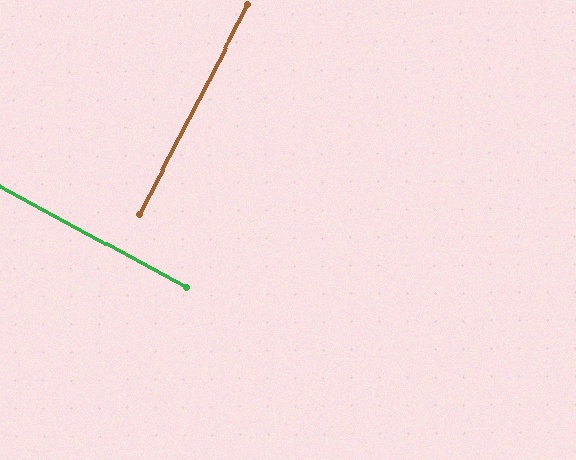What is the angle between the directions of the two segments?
Approximately 89 degrees.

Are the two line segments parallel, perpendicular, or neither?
Perpendicular — they meet at approximately 89°.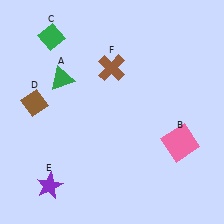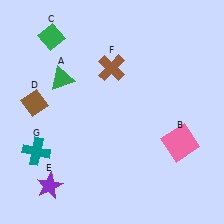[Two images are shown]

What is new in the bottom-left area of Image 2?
A teal cross (G) was added in the bottom-left area of Image 2.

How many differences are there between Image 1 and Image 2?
There is 1 difference between the two images.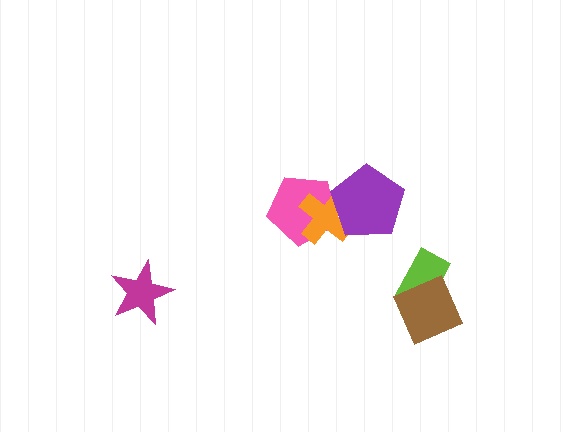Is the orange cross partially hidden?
Yes, it is partially covered by another shape.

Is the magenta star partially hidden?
No, no other shape covers it.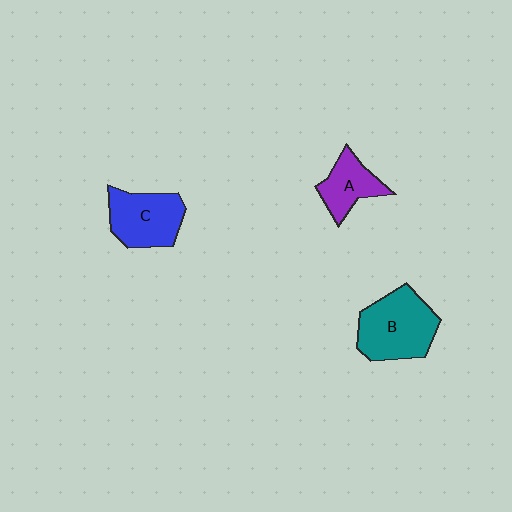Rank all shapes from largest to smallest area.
From largest to smallest: B (teal), C (blue), A (purple).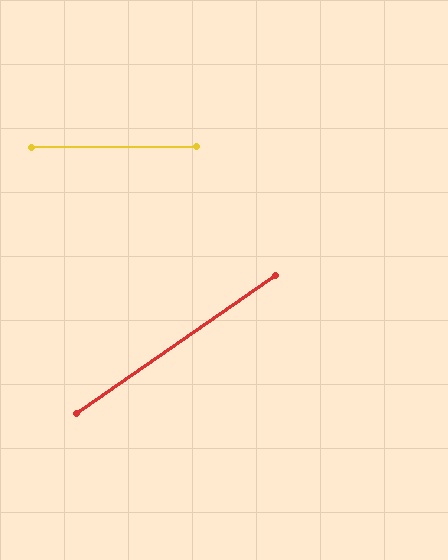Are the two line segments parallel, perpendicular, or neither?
Neither parallel nor perpendicular — they differ by about 35°.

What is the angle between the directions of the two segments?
Approximately 35 degrees.